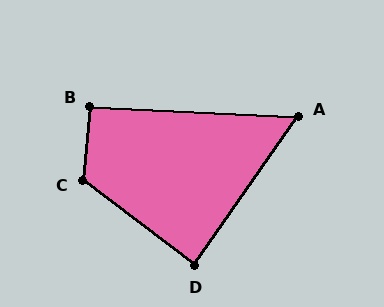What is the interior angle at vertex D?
Approximately 87 degrees (approximately right).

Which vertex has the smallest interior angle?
A, at approximately 58 degrees.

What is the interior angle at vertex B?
Approximately 93 degrees (approximately right).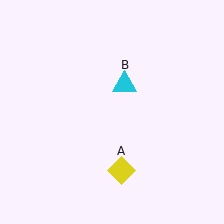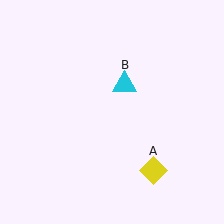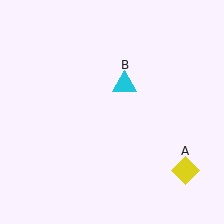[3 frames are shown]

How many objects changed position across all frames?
1 object changed position: yellow diamond (object A).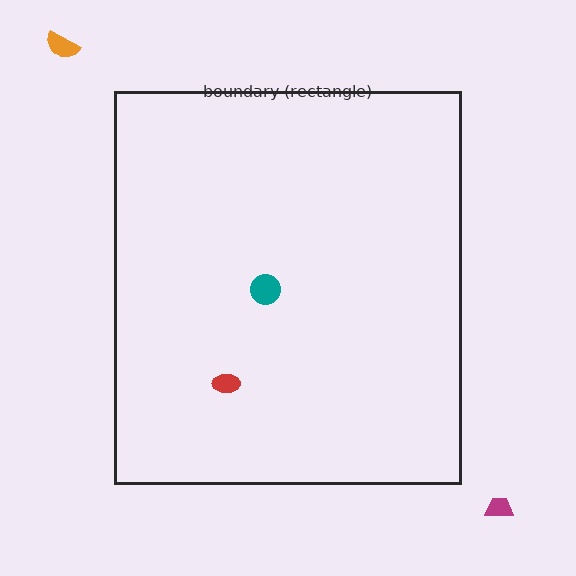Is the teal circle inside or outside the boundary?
Inside.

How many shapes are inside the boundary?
2 inside, 2 outside.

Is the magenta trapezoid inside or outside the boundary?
Outside.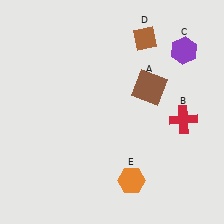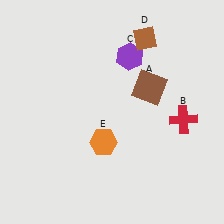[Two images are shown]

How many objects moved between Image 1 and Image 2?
2 objects moved between the two images.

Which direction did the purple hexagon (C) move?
The purple hexagon (C) moved left.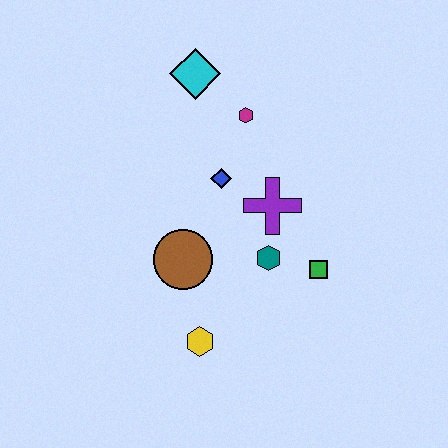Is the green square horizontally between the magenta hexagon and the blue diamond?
No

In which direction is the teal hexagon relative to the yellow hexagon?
The teal hexagon is above the yellow hexagon.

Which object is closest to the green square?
The teal hexagon is closest to the green square.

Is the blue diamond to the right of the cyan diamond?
Yes